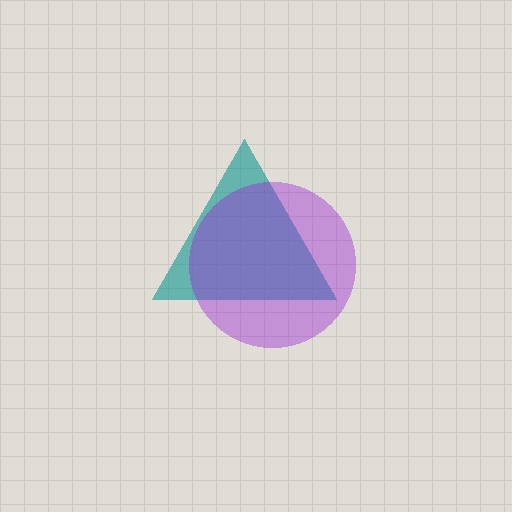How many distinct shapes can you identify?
There are 2 distinct shapes: a teal triangle, a purple circle.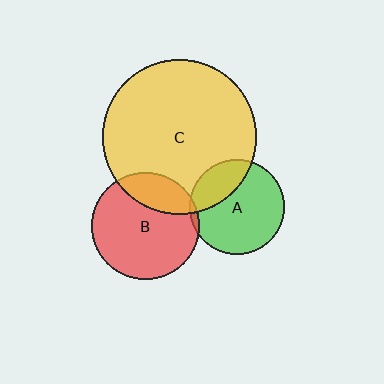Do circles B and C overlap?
Yes.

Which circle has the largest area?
Circle C (yellow).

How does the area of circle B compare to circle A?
Approximately 1.3 times.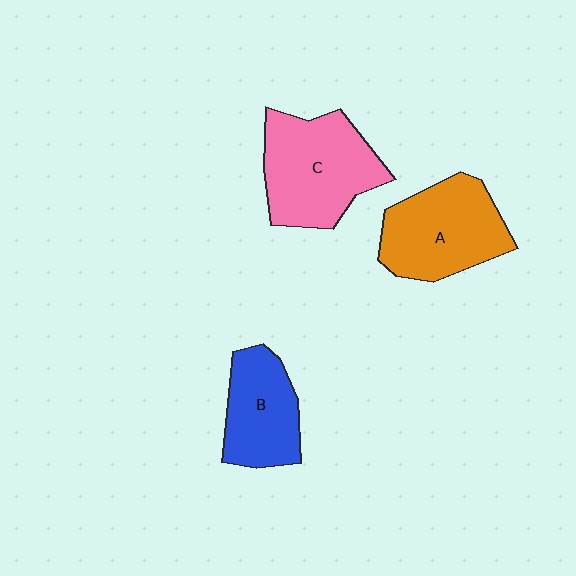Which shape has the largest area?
Shape C (pink).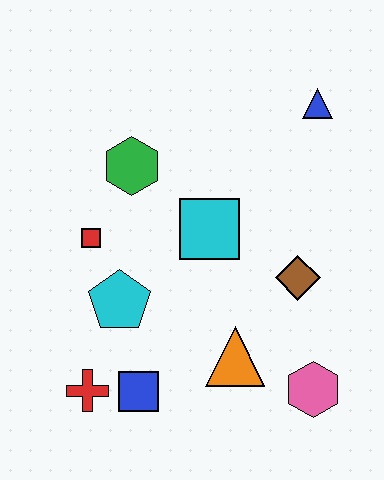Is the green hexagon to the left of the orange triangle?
Yes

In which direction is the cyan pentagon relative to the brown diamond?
The cyan pentagon is to the left of the brown diamond.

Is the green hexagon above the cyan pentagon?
Yes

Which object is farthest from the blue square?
The blue triangle is farthest from the blue square.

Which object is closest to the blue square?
The red cross is closest to the blue square.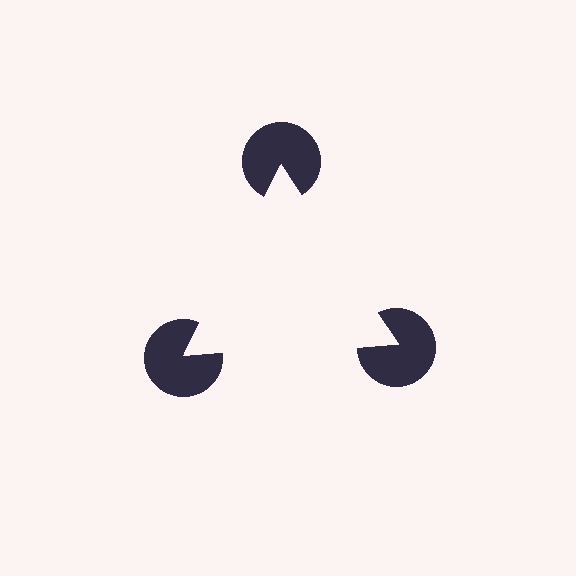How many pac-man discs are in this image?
There are 3 — one at each vertex of the illusory triangle.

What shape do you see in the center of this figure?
An illusory triangle — its edges are inferred from the aligned wedge cuts in the pac-man discs, not physically drawn.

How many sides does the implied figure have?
3 sides.